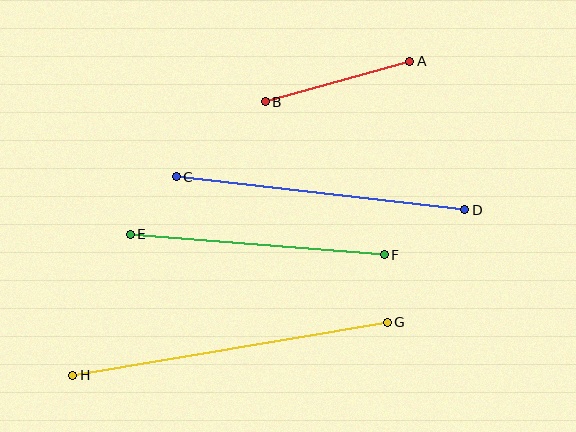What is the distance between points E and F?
The distance is approximately 255 pixels.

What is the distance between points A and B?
The distance is approximately 150 pixels.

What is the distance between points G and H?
The distance is approximately 319 pixels.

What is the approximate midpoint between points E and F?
The midpoint is at approximately (257, 244) pixels.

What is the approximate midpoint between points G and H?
The midpoint is at approximately (230, 349) pixels.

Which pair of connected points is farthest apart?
Points G and H are farthest apart.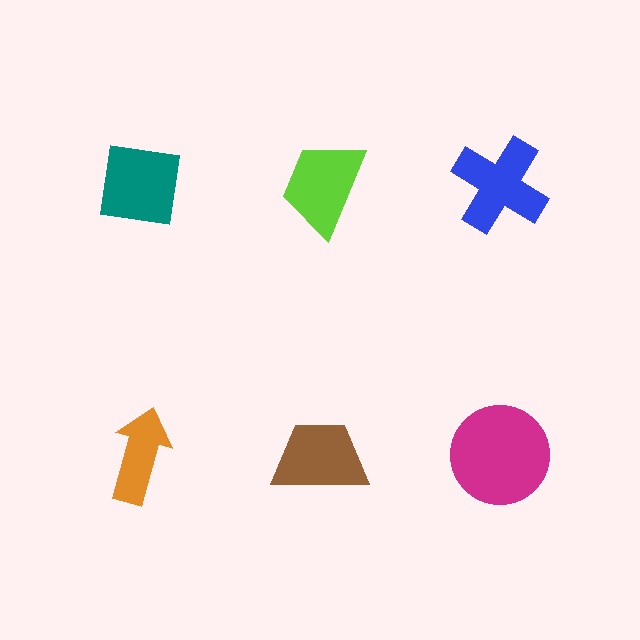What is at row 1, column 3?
A blue cross.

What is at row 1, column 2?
A lime trapezoid.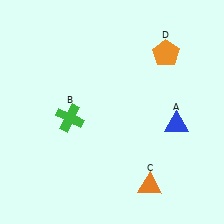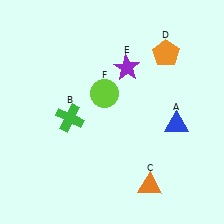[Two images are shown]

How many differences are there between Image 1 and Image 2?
There are 2 differences between the two images.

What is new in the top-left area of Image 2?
A lime circle (F) was added in the top-left area of Image 2.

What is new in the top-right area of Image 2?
A purple star (E) was added in the top-right area of Image 2.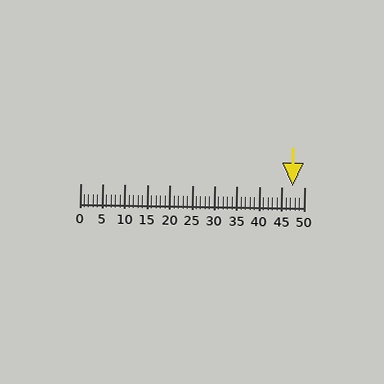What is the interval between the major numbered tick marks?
The major tick marks are spaced 5 units apart.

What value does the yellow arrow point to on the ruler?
The yellow arrow points to approximately 48.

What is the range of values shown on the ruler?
The ruler shows values from 0 to 50.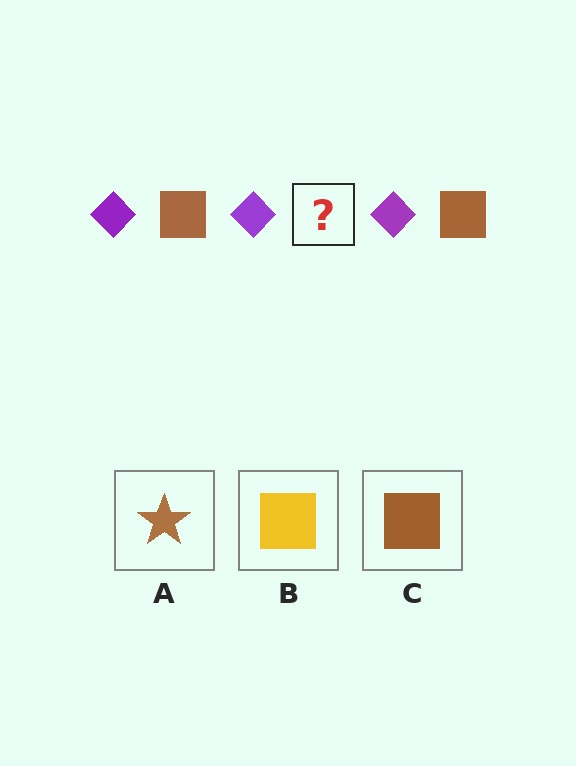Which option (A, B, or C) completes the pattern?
C.